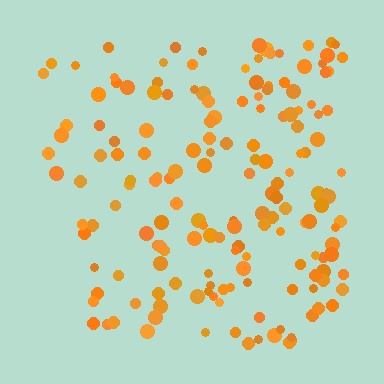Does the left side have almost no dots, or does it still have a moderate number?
Still a moderate number, just noticeably fewer than the right.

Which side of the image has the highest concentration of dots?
The right.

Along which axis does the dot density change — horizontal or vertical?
Horizontal.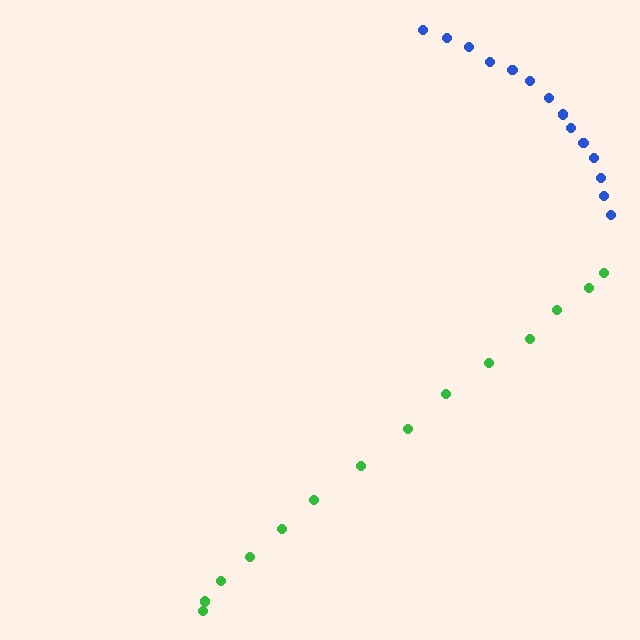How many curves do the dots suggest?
There are 2 distinct paths.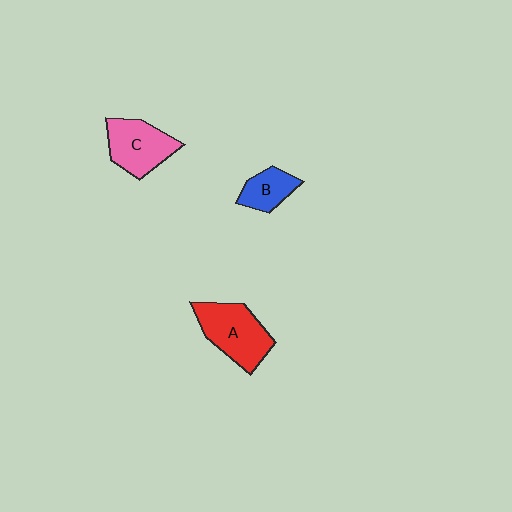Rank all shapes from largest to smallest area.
From largest to smallest: A (red), C (pink), B (blue).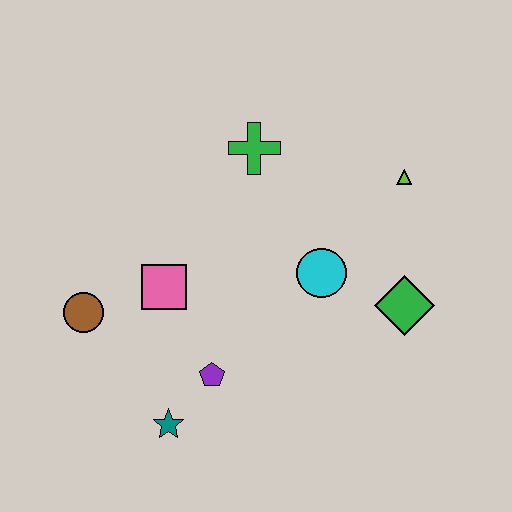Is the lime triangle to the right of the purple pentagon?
Yes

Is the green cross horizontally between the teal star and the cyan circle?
Yes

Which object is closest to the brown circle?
The pink square is closest to the brown circle.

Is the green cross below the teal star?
No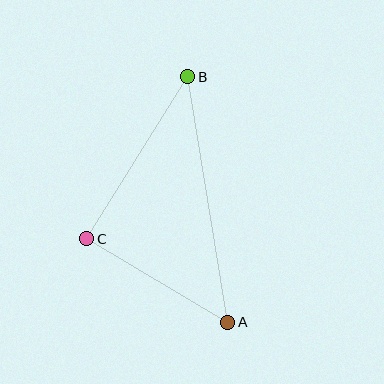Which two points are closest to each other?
Points A and C are closest to each other.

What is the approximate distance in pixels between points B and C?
The distance between B and C is approximately 191 pixels.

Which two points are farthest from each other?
Points A and B are farthest from each other.